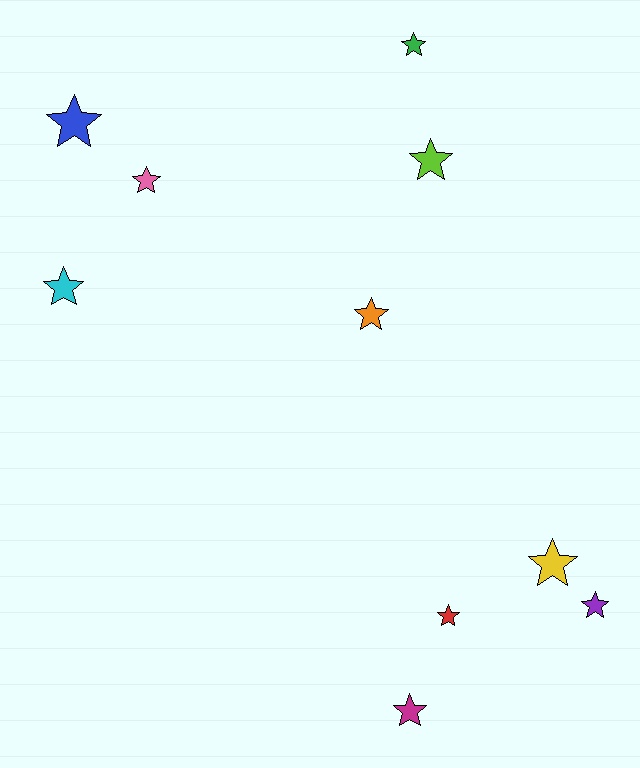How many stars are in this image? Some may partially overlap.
There are 10 stars.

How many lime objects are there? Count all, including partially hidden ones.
There is 1 lime object.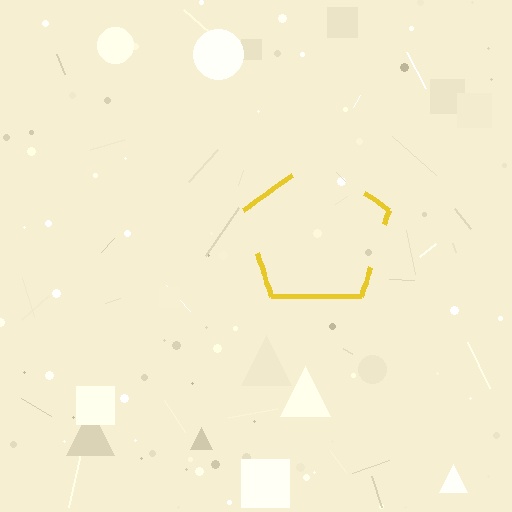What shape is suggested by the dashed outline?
The dashed outline suggests a pentagon.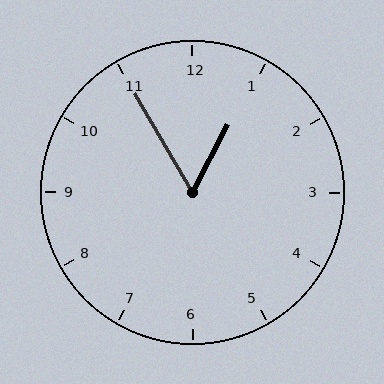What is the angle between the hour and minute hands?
Approximately 58 degrees.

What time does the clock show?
12:55.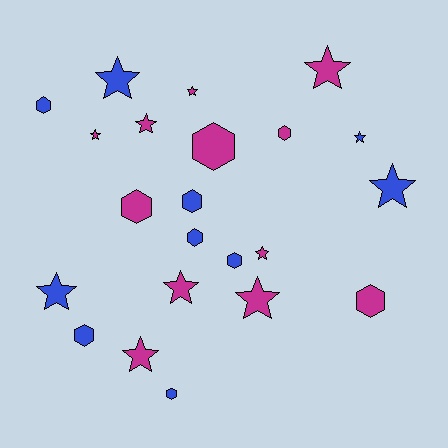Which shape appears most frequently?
Star, with 12 objects.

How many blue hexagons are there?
There are 6 blue hexagons.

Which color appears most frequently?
Magenta, with 12 objects.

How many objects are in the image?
There are 22 objects.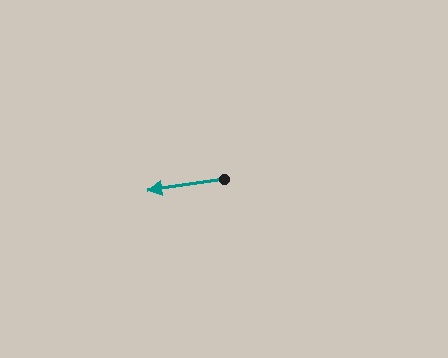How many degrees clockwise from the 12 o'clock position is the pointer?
Approximately 262 degrees.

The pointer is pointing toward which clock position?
Roughly 9 o'clock.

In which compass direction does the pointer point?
West.